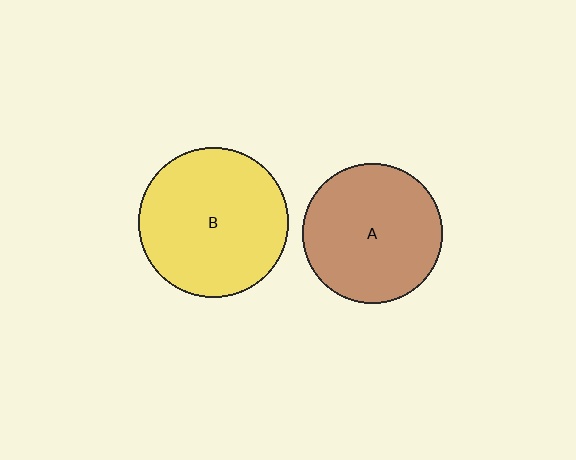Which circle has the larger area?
Circle B (yellow).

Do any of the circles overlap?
No, none of the circles overlap.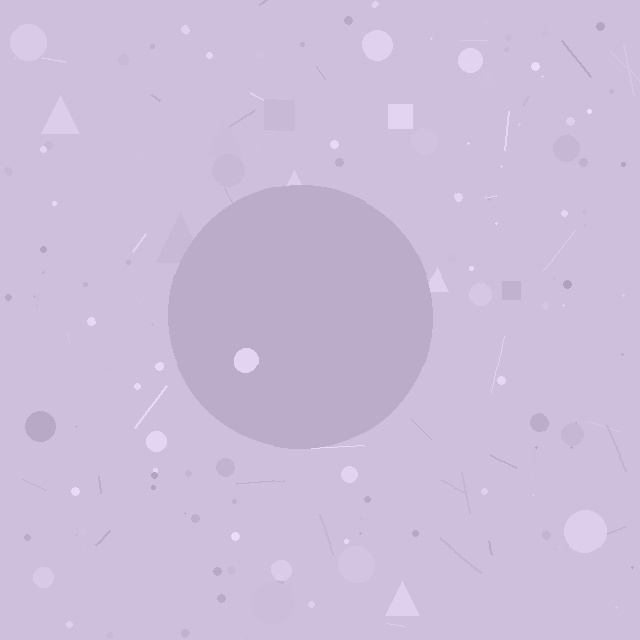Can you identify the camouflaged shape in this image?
The camouflaged shape is a circle.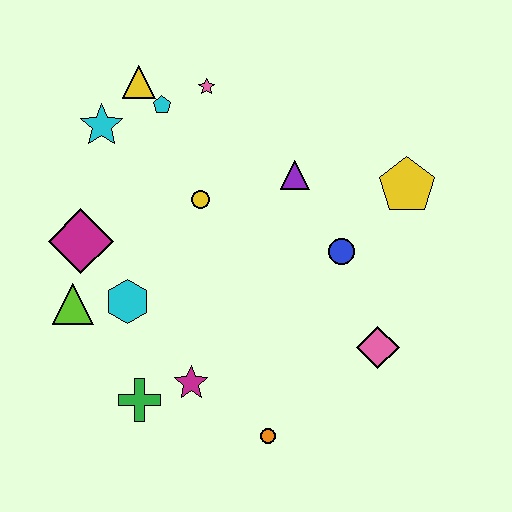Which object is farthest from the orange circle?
The yellow triangle is farthest from the orange circle.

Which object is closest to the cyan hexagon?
The lime triangle is closest to the cyan hexagon.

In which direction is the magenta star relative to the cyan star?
The magenta star is below the cyan star.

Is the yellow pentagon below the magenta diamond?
No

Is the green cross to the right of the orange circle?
No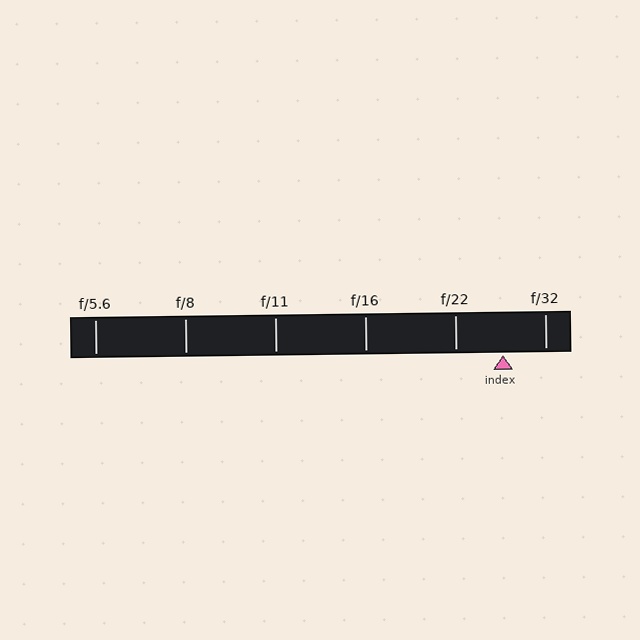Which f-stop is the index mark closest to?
The index mark is closest to f/32.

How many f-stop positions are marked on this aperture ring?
There are 6 f-stop positions marked.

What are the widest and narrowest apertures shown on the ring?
The widest aperture shown is f/5.6 and the narrowest is f/32.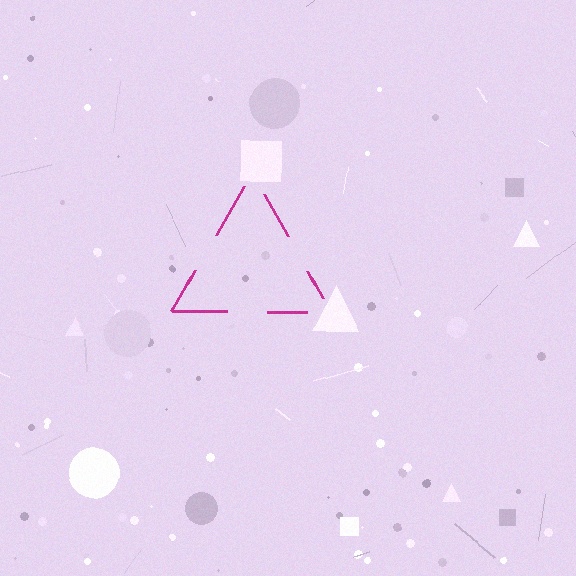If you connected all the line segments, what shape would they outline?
They would outline a triangle.